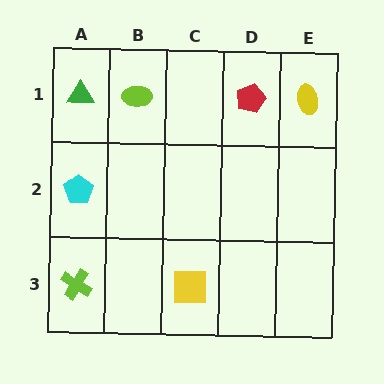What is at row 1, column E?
A yellow ellipse.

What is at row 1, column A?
A green triangle.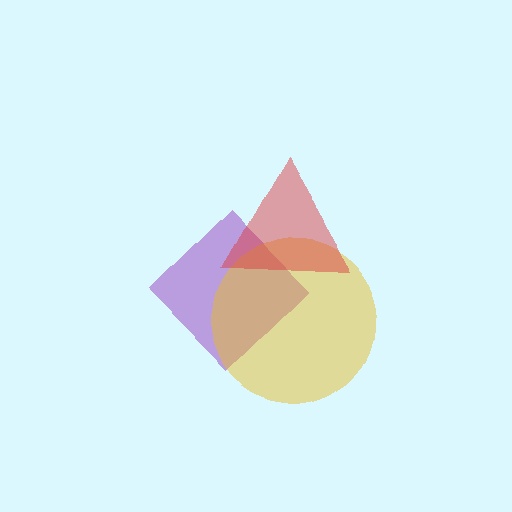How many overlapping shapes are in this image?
There are 3 overlapping shapes in the image.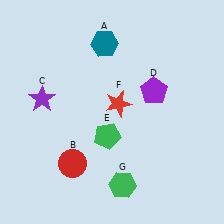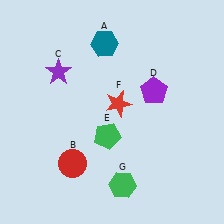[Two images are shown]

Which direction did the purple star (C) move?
The purple star (C) moved up.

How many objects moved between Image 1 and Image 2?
1 object moved between the two images.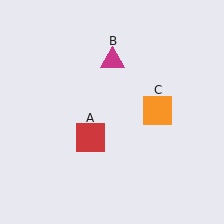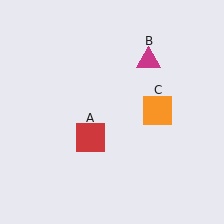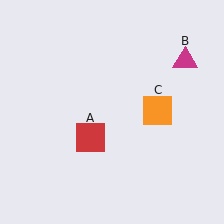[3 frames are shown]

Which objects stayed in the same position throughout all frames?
Red square (object A) and orange square (object C) remained stationary.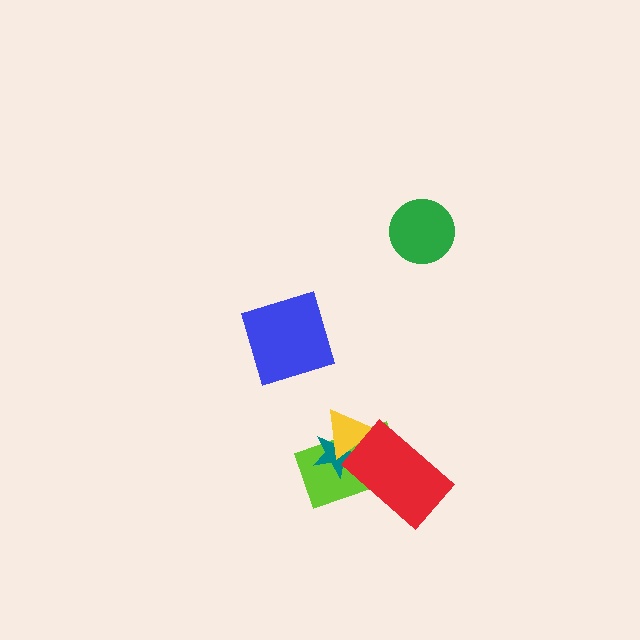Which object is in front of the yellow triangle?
The red rectangle is in front of the yellow triangle.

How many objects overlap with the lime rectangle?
3 objects overlap with the lime rectangle.